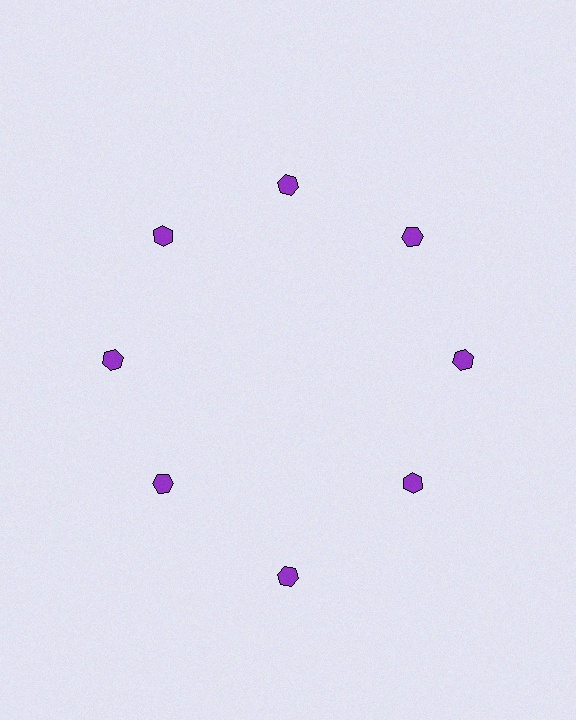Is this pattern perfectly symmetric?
No. The 8 purple hexagons are arranged in a ring, but one element near the 6 o'clock position is pushed outward from the center, breaking the 8-fold rotational symmetry.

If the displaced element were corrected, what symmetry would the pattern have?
It would have 8-fold rotational symmetry — the pattern would map onto itself every 45 degrees.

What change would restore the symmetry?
The symmetry would be restored by moving it inward, back onto the ring so that all 8 hexagons sit at equal angles and equal distance from the center.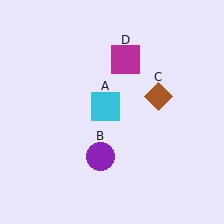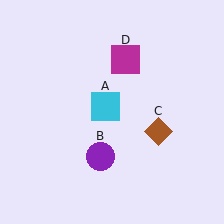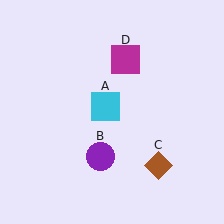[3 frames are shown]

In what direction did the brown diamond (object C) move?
The brown diamond (object C) moved down.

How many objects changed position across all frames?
1 object changed position: brown diamond (object C).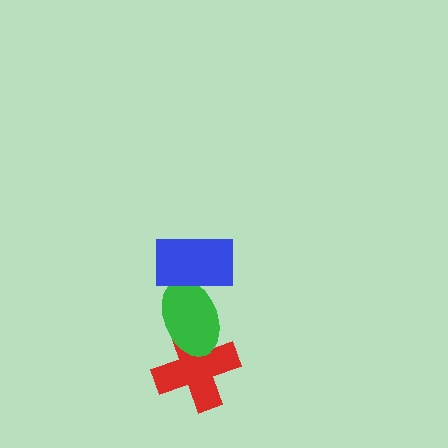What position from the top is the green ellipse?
The green ellipse is 2nd from the top.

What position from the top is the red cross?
The red cross is 3rd from the top.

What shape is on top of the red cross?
The green ellipse is on top of the red cross.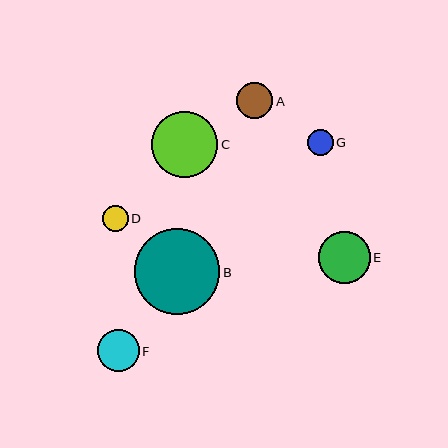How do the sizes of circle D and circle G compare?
Circle D and circle G are approximately the same size.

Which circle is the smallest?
Circle G is the smallest with a size of approximately 26 pixels.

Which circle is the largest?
Circle B is the largest with a size of approximately 85 pixels.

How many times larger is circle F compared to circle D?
Circle F is approximately 1.6 times the size of circle D.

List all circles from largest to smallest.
From largest to smallest: B, C, E, F, A, D, G.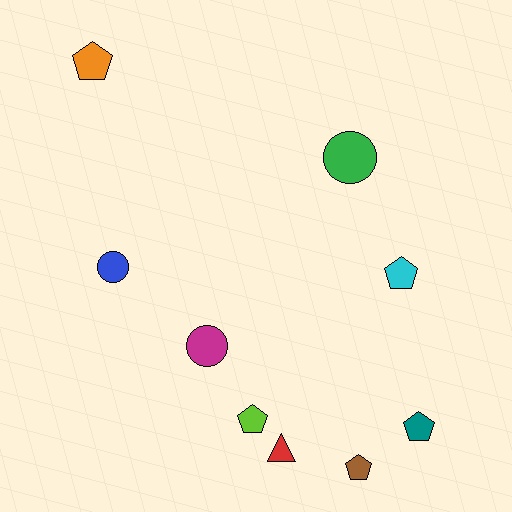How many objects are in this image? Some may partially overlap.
There are 9 objects.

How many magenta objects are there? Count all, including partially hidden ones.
There is 1 magenta object.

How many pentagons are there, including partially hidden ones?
There are 5 pentagons.